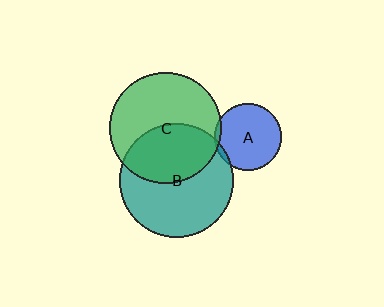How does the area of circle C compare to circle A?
Approximately 2.8 times.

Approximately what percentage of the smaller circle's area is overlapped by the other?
Approximately 45%.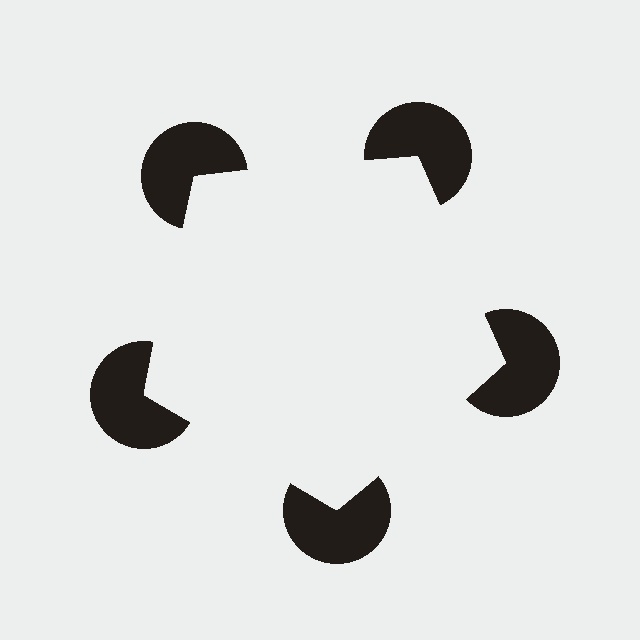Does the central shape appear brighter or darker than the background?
It typically appears slightly brighter than the background, even though no actual brightness change is drawn.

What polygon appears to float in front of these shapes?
An illusory pentagon — its edges are inferred from the aligned wedge cuts in the pac-man discs, not physically drawn.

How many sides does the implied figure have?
5 sides.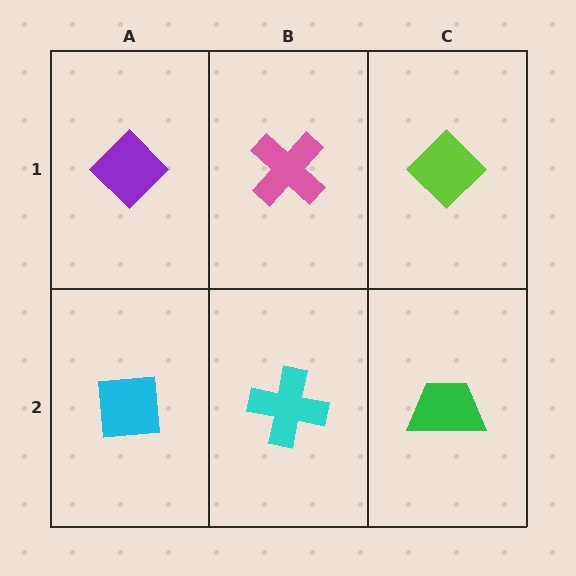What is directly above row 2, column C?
A lime diamond.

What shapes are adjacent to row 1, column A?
A cyan square (row 2, column A), a pink cross (row 1, column B).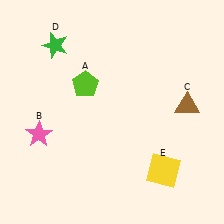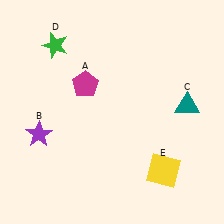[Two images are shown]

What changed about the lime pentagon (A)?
In Image 1, A is lime. In Image 2, it changed to magenta.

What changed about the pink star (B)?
In Image 1, B is pink. In Image 2, it changed to purple.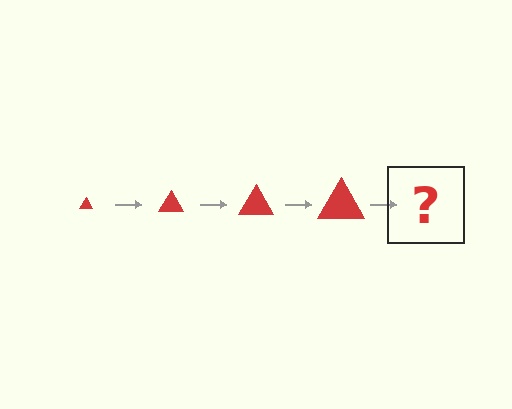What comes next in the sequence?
The next element should be a red triangle, larger than the previous one.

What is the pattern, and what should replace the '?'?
The pattern is that the triangle gets progressively larger each step. The '?' should be a red triangle, larger than the previous one.